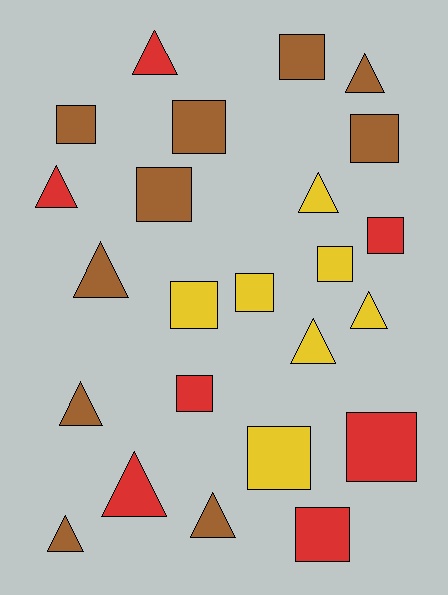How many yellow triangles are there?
There are 3 yellow triangles.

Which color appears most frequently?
Brown, with 10 objects.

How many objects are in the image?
There are 24 objects.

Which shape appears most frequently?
Square, with 13 objects.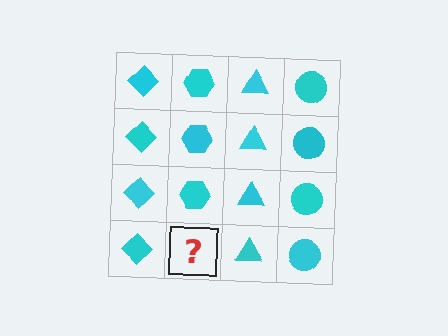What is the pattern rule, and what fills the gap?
The rule is that each column has a consistent shape. The gap should be filled with a cyan hexagon.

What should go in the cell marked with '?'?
The missing cell should contain a cyan hexagon.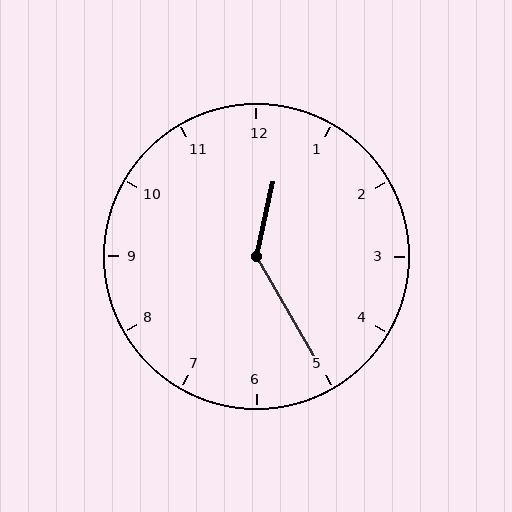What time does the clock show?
12:25.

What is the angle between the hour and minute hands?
Approximately 138 degrees.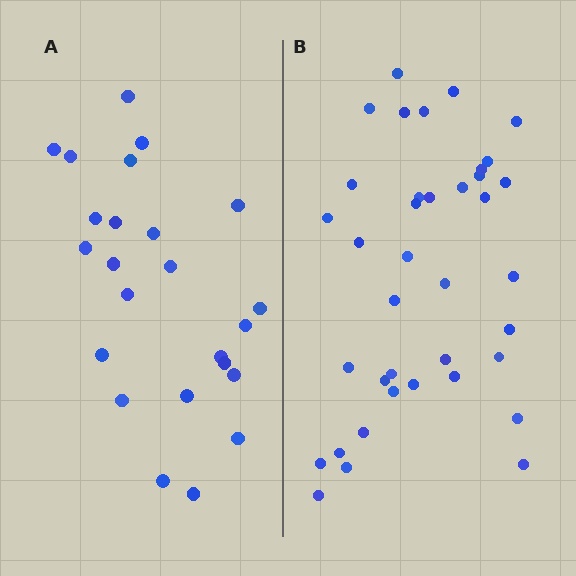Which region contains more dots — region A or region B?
Region B (the right region) has more dots.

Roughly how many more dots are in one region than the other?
Region B has approximately 15 more dots than region A.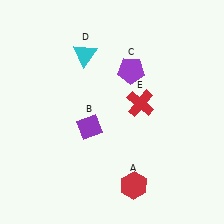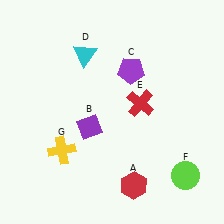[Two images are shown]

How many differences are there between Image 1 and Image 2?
There are 2 differences between the two images.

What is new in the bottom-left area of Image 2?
A yellow cross (G) was added in the bottom-left area of Image 2.